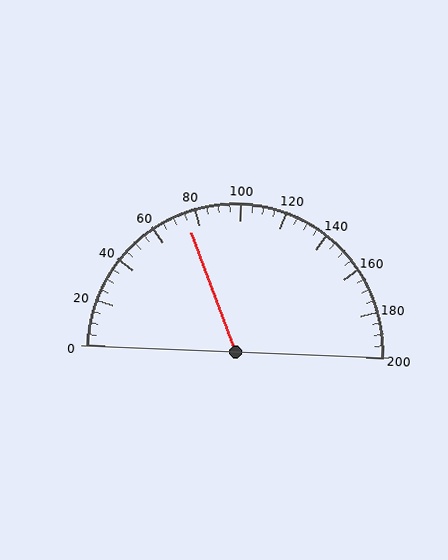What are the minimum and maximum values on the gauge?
The gauge ranges from 0 to 200.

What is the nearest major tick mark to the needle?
The nearest major tick mark is 80.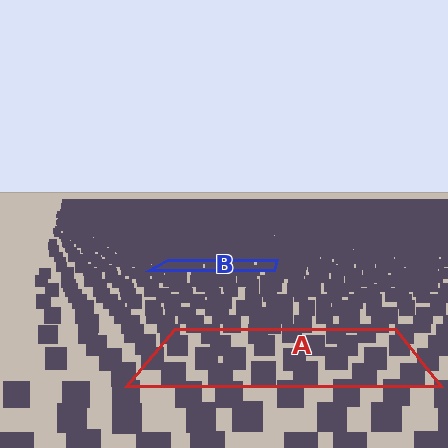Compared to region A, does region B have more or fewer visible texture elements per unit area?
Region B has more texture elements per unit area — they are packed more densely because it is farther away.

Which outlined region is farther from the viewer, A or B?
Region B is farther from the viewer — the texture elements inside it appear smaller and more densely packed.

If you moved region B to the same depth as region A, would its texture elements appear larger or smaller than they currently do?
They would appear larger. At a closer depth, the same texture elements are projected at a bigger on-screen size.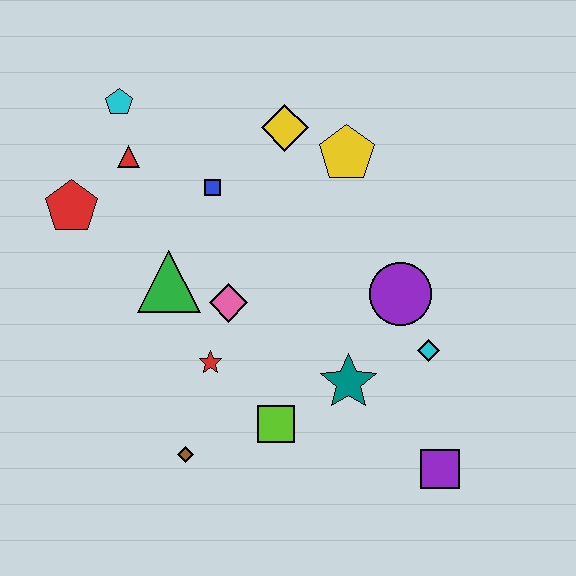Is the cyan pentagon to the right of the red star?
No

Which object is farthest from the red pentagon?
The purple square is farthest from the red pentagon.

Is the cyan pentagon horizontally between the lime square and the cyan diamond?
No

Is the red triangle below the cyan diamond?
No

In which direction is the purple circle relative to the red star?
The purple circle is to the right of the red star.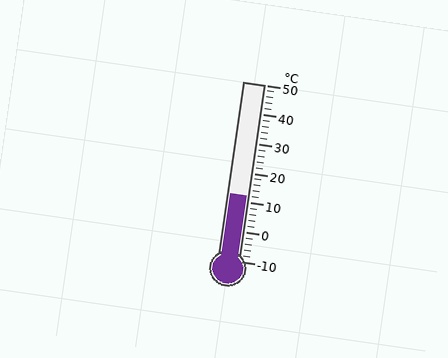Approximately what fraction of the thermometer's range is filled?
The thermometer is filled to approximately 35% of its range.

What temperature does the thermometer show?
The thermometer shows approximately 12°C.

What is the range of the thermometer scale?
The thermometer scale ranges from -10°C to 50°C.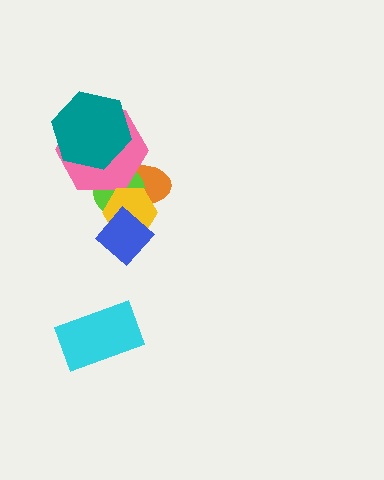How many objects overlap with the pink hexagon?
3 objects overlap with the pink hexagon.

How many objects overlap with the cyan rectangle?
0 objects overlap with the cyan rectangle.